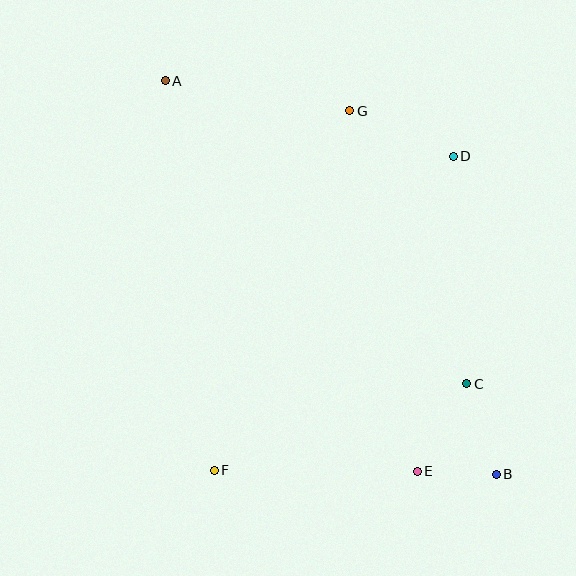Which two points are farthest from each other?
Points A and B are farthest from each other.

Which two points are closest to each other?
Points B and E are closest to each other.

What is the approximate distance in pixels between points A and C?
The distance between A and C is approximately 427 pixels.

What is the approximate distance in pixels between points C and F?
The distance between C and F is approximately 267 pixels.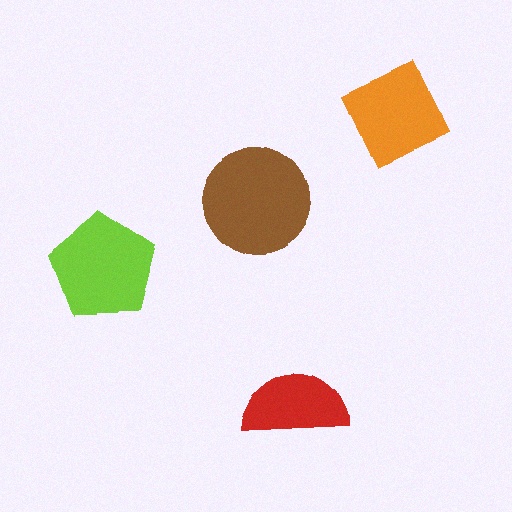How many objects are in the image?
There are 4 objects in the image.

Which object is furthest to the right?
The orange diamond is rightmost.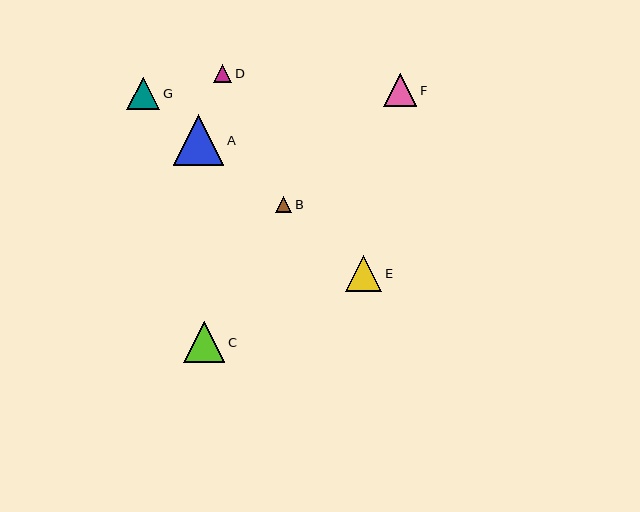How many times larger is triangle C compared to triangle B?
Triangle C is approximately 2.5 times the size of triangle B.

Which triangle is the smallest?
Triangle B is the smallest with a size of approximately 16 pixels.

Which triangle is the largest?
Triangle A is the largest with a size of approximately 51 pixels.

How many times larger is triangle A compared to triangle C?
Triangle A is approximately 1.2 times the size of triangle C.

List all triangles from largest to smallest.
From largest to smallest: A, C, E, F, G, D, B.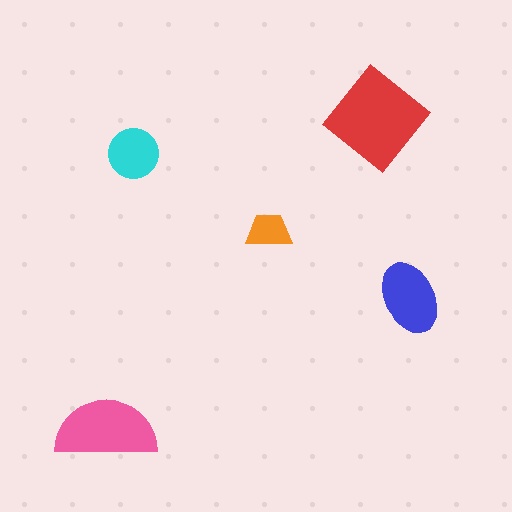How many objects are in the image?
There are 5 objects in the image.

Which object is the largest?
The red diamond.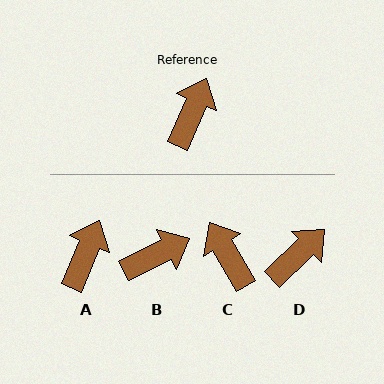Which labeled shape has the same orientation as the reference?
A.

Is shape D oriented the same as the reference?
No, it is off by about 23 degrees.